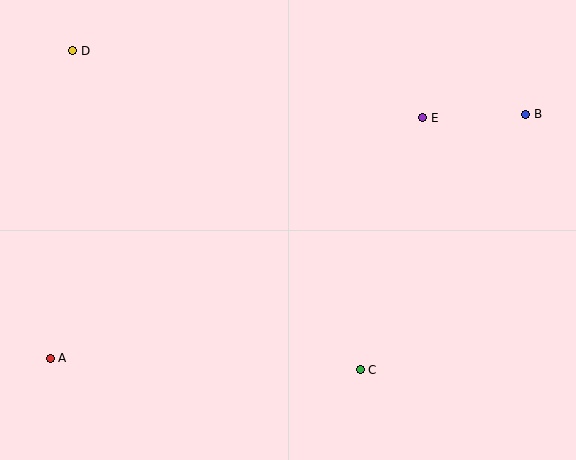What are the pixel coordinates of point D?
Point D is at (73, 51).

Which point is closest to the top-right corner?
Point B is closest to the top-right corner.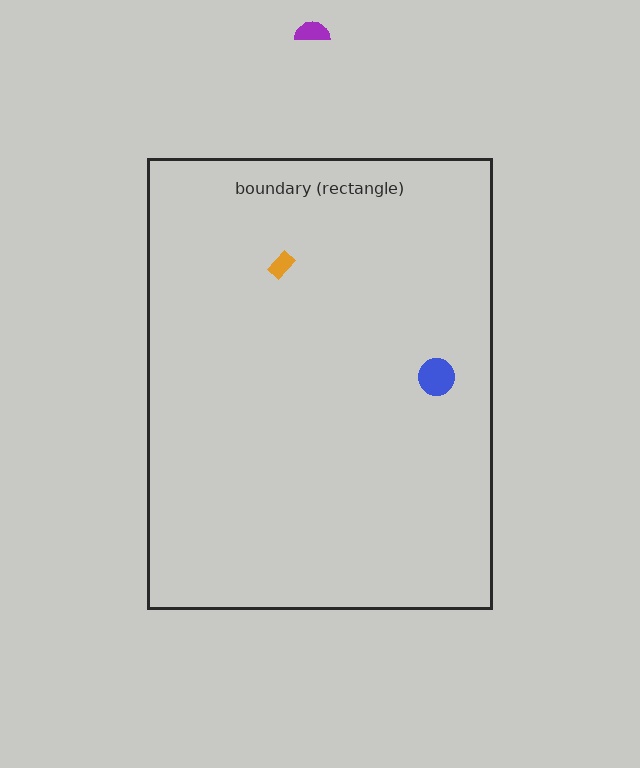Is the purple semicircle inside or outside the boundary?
Outside.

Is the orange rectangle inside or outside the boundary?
Inside.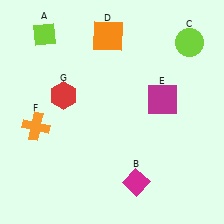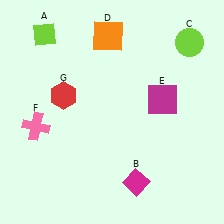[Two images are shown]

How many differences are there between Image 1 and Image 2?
There is 1 difference between the two images.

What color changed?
The cross (F) changed from orange in Image 1 to pink in Image 2.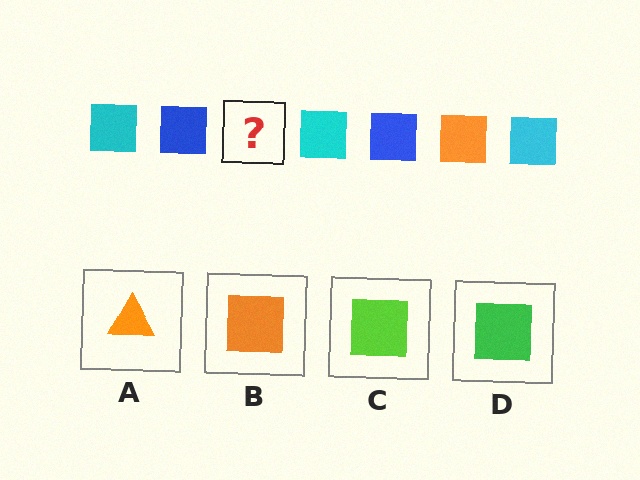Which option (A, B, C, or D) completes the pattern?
B.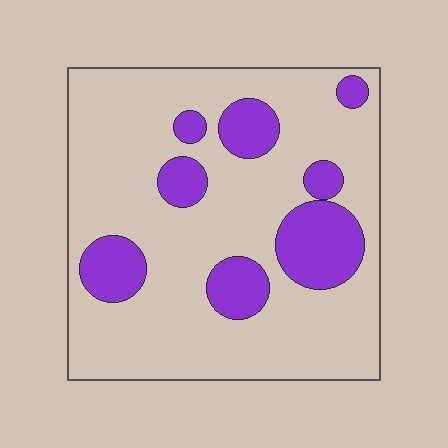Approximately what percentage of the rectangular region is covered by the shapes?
Approximately 20%.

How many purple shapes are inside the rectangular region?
8.